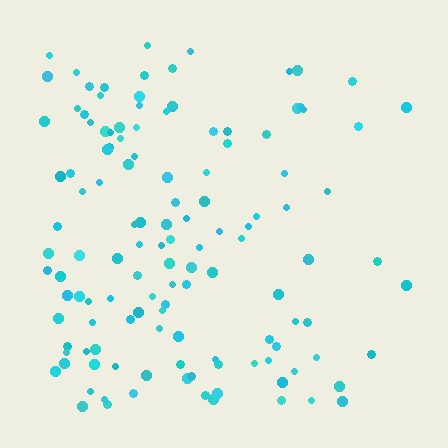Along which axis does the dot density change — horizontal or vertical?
Horizontal.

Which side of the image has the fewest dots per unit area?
The right.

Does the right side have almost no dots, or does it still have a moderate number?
Still a moderate number, just noticeably fewer than the left.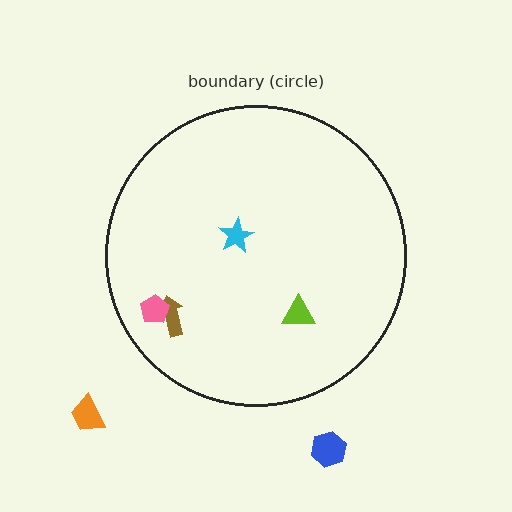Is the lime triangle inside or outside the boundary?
Inside.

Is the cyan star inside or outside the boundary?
Inside.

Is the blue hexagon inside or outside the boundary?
Outside.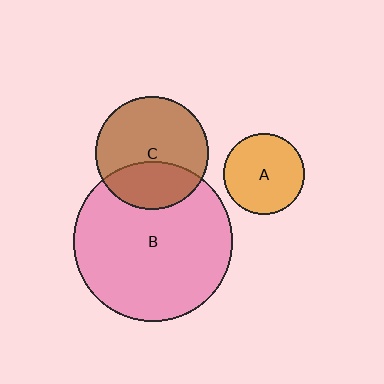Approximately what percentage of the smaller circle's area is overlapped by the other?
Approximately 35%.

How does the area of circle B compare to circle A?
Approximately 3.9 times.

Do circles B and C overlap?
Yes.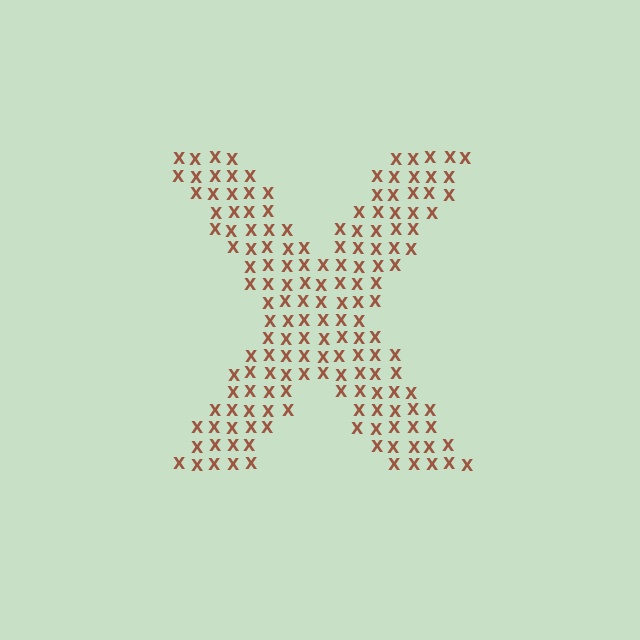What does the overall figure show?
The overall figure shows the letter X.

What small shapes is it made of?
It is made of small letter X's.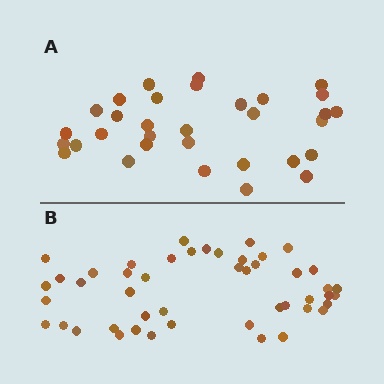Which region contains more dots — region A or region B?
Region B (the bottom region) has more dots.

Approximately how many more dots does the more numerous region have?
Region B has approximately 15 more dots than region A.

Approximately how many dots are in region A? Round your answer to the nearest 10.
About 30 dots. (The exact count is 32, which rounds to 30.)